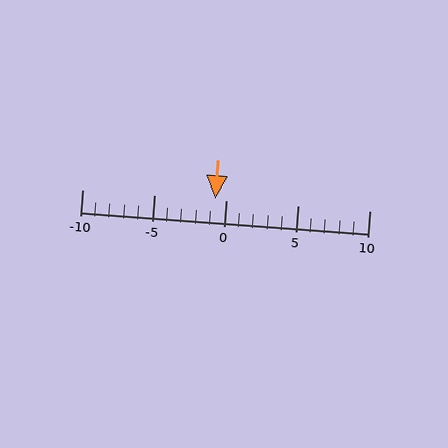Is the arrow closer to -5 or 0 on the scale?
The arrow is closer to 0.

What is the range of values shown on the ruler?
The ruler shows values from -10 to 10.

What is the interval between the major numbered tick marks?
The major tick marks are spaced 5 units apart.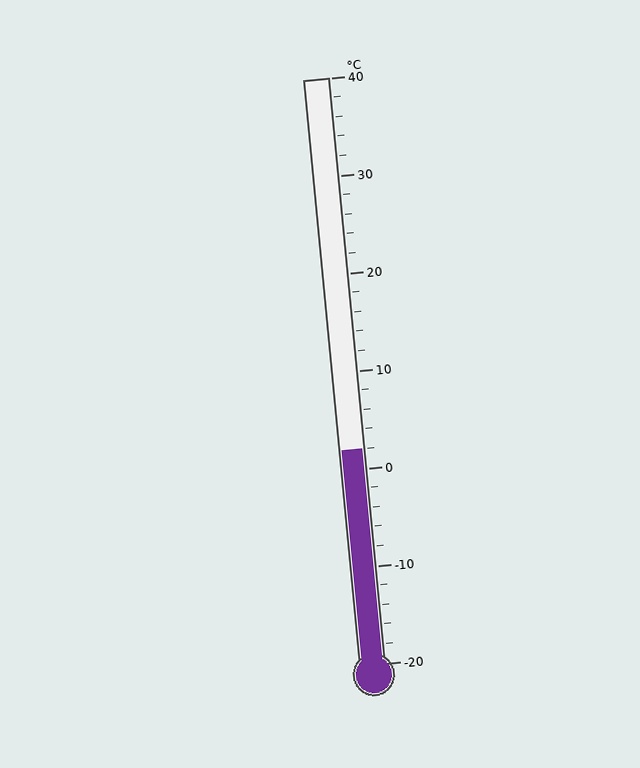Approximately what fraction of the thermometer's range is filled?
The thermometer is filled to approximately 35% of its range.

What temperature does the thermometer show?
The thermometer shows approximately 2°C.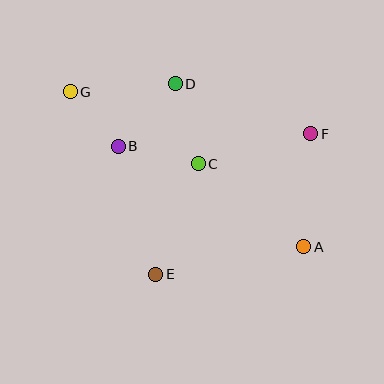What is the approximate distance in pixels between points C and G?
The distance between C and G is approximately 147 pixels.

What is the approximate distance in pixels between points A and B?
The distance between A and B is approximately 211 pixels.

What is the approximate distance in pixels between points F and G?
The distance between F and G is approximately 244 pixels.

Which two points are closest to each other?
Points B and G are closest to each other.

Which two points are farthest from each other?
Points A and G are farthest from each other.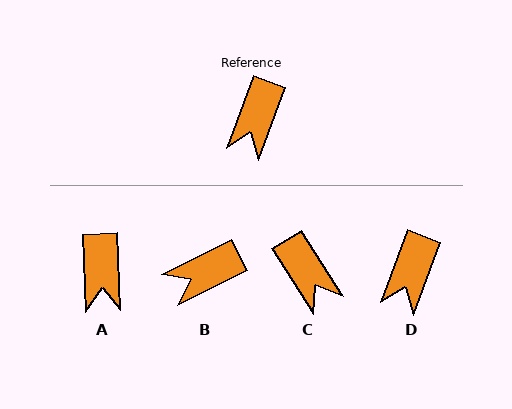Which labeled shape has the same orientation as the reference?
D.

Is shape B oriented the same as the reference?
No, it is off by about 43 degrees.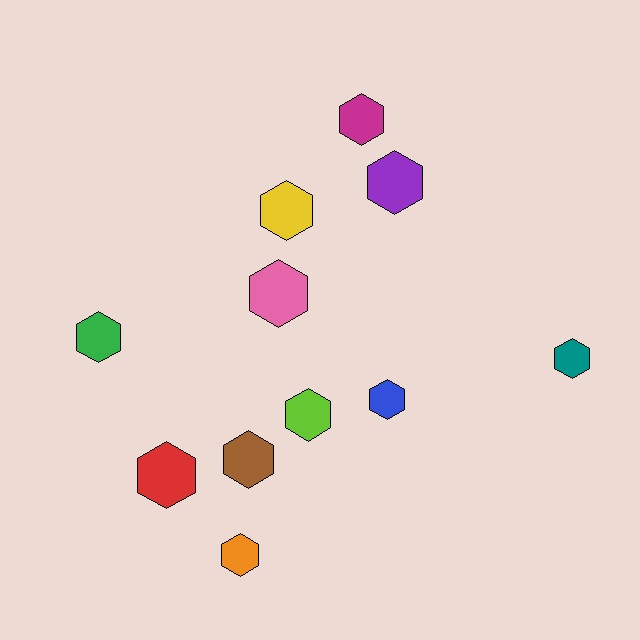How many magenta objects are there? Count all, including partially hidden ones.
There is 1 magenta object.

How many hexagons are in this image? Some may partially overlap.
There are 11 hexagons.